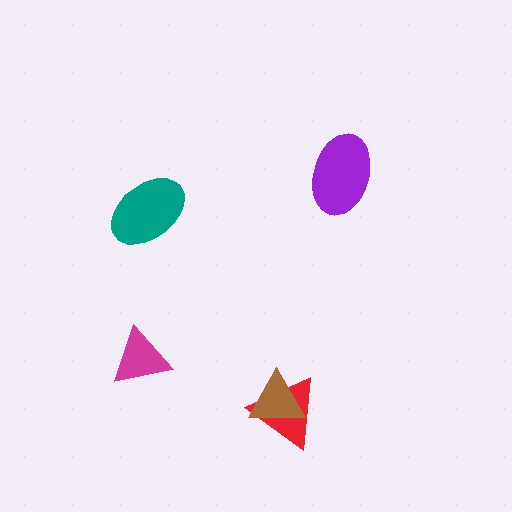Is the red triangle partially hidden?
Yes, it is partially covered by another shape.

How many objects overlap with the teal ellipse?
0 objects overlap with the teal ellipse.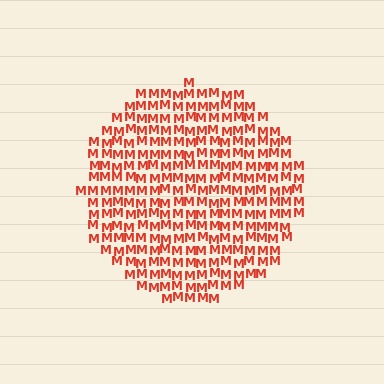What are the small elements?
The small elements are letter M's.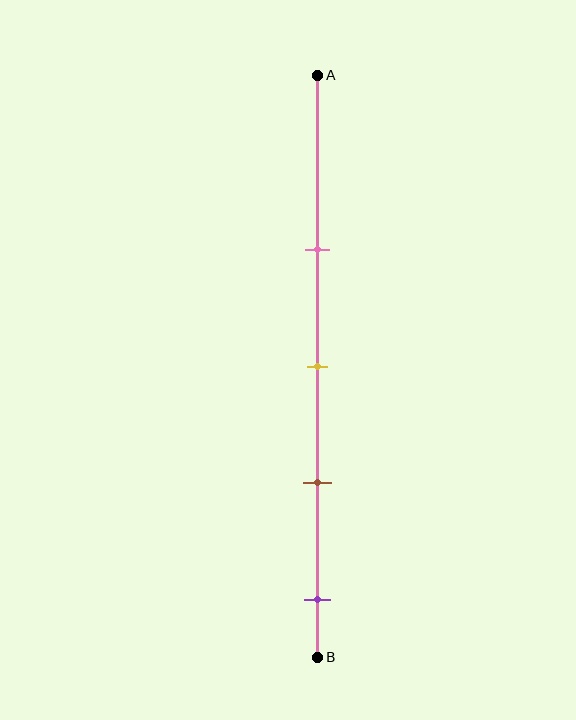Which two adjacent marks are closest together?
The yellow and brown marks are the closest adjacent pair.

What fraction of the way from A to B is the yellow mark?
The yellow mark is approximately 50% (0.5) of the way from A to B.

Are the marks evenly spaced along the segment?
Yes, the marks are approximately evenly spaced.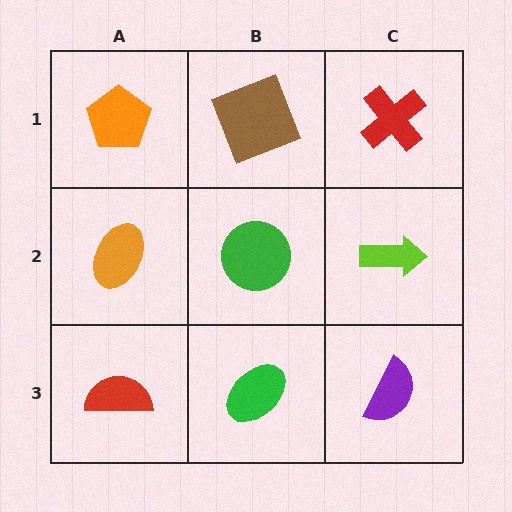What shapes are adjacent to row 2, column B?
A brown square (row 1, column B), a green ellipse (row 3, column B), an orange ellipse (row 2, column A), a lime arrow (row 2, column C).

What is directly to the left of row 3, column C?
A green ellipse.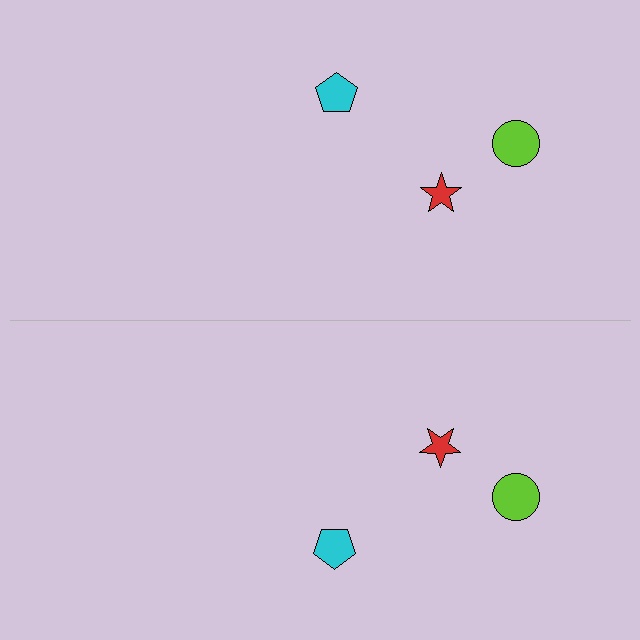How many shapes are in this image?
There are 6 shapes in this image.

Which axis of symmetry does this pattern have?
The pattern has a horizontal axis of symmetry running through the center of the image.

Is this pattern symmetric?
Yes, this pattern has bilateral (reflection) symmetry.